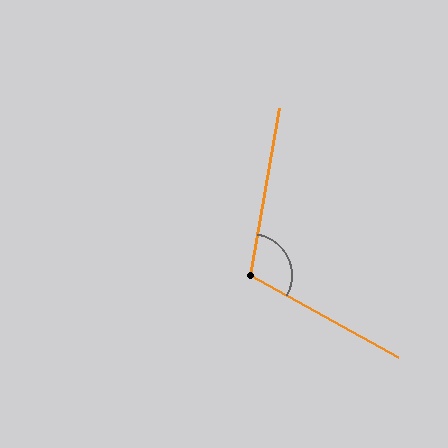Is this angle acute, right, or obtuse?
It is obtuse.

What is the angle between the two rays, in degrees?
Approximately 109 degrees.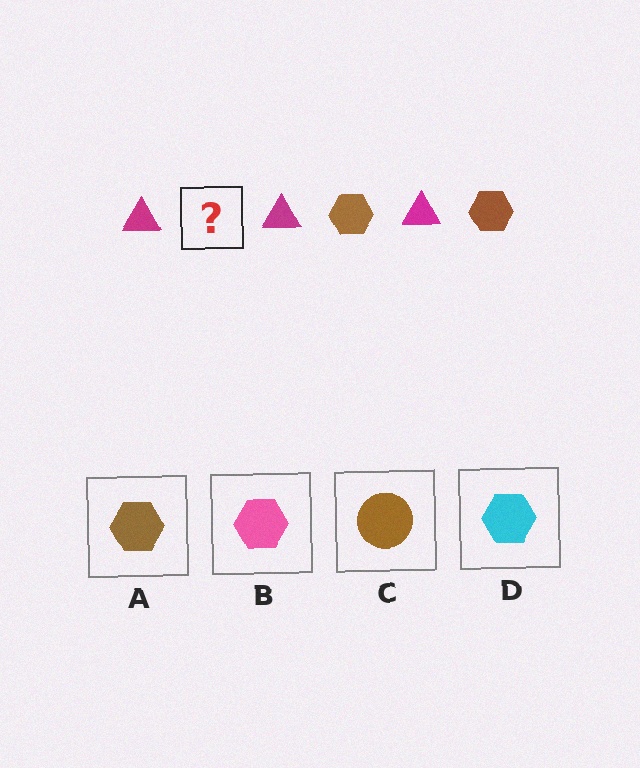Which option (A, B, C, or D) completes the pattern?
A.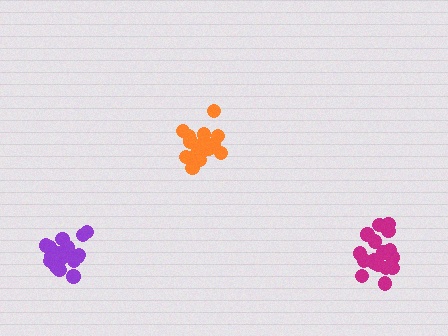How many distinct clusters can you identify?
There are 3 distinct clusters.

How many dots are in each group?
Group 1: 17 dots, Group 2: 18 dots, Group 3: 20 dots (55 total).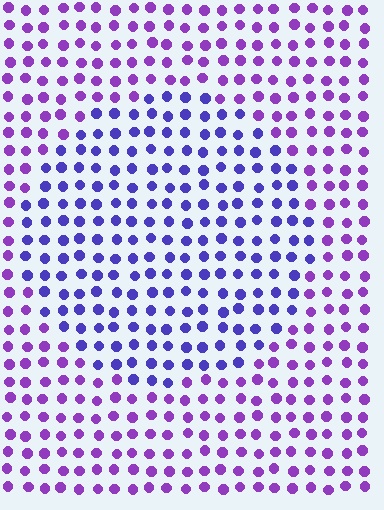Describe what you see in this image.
The image is filled with small purple elements in a uniform arrangement. A circle-shaped region is visible where the elements are tinted to a slightly different hue, forming a subtle color boundary.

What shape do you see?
I see a circle.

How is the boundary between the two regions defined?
The boundary is defined purely by a slight shift in hue (about 33 degrees). Spacing, size, and orientation are identical on both sides.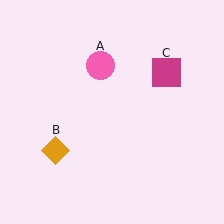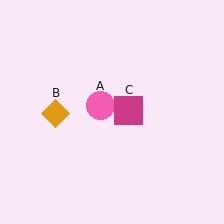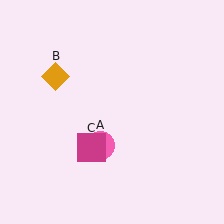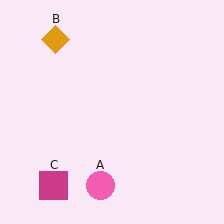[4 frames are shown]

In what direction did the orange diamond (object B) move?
The orange diamond (object B) moved up.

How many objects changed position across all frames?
3 objects changed position: pink circle (object A), orange diamond (object B), magenta square (object C).